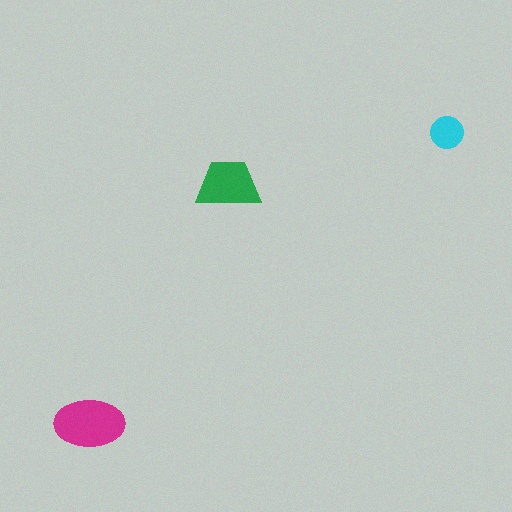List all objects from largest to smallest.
The magenta ellipse, the green trapezoid, the cyan circle.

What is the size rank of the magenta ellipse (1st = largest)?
1st.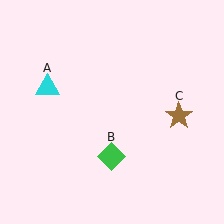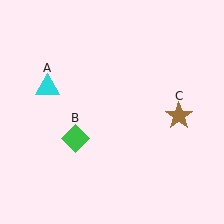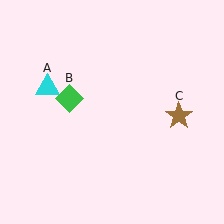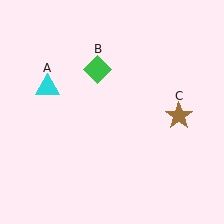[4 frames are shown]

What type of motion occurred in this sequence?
The green diamond (object B) rotated clockwise around the center of the scene.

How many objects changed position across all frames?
1 object changed position: green diamond (object B).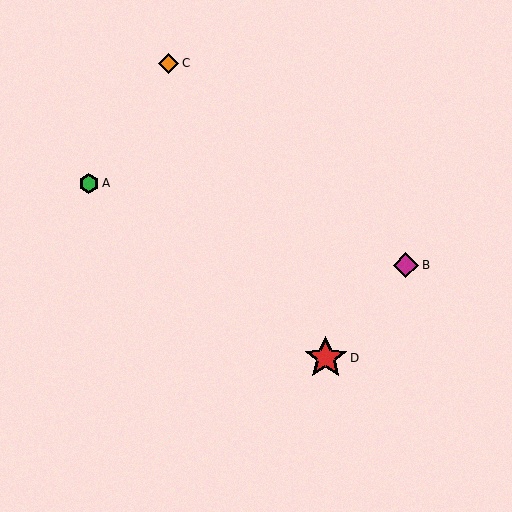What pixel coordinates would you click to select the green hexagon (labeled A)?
Click at (89, 183) to select the green hexagon A.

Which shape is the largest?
The red star (labeled D) is the largest.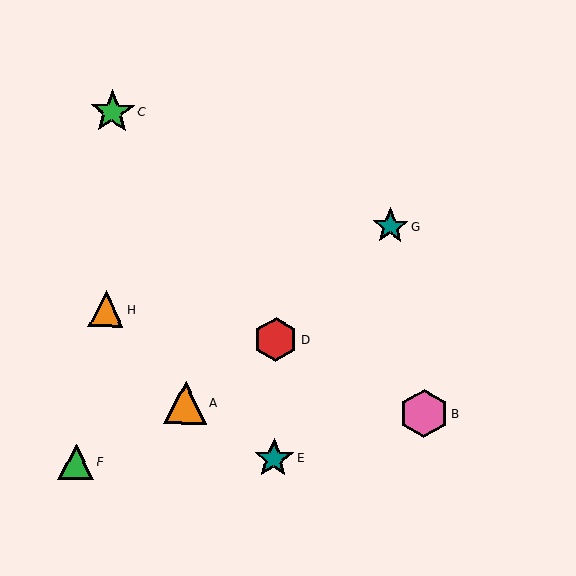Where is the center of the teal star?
The center of the teal star is at (274, 458).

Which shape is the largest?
The pink hexagon (labeled B) is the largest.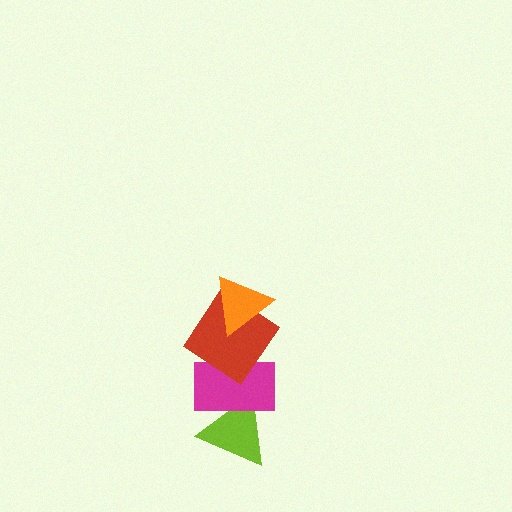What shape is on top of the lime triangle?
The magenta rectangle is on top of the lime triangle.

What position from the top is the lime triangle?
The lime triangle is 4th from the top.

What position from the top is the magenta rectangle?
The magenta rectangle is 3rd from the top.